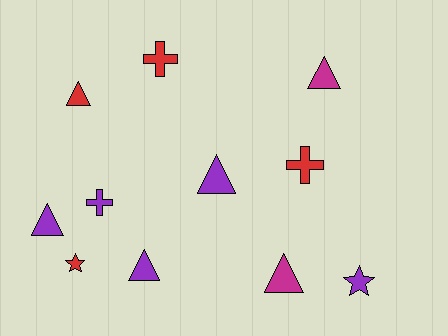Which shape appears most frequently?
Triangle, with 6 objects.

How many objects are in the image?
There are 11 objects.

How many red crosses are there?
There are 2 red crosses.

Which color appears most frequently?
Purple, with 5 objects.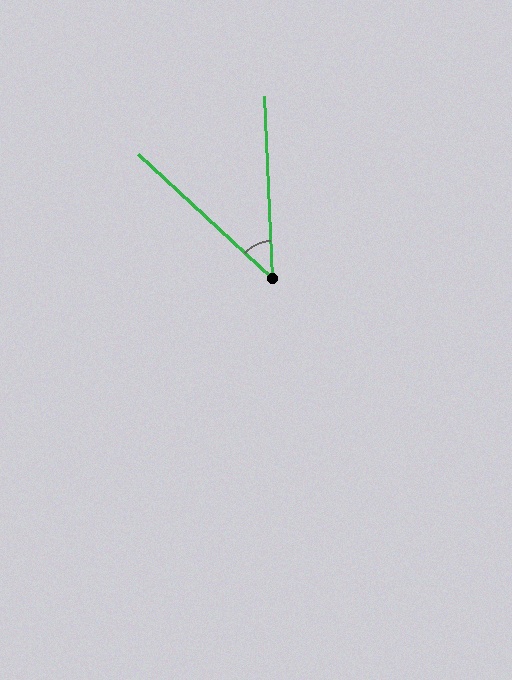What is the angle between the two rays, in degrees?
Approximately 45 degrees.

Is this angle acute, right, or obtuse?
It is acute.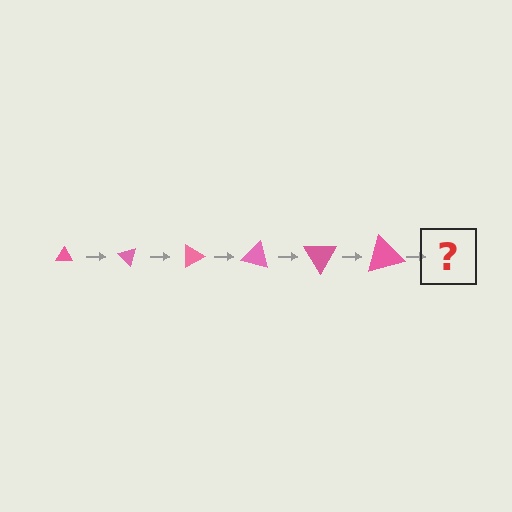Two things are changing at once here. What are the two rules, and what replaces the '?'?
The two rules are that the triangle grows larger each step and it rotates 45 degrees each step. The '?' should be a triangle, larger than the previous one and rotated 270 degrees from the start.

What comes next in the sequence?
The next element should be a triangle, larger than the previous one and rotated 270 degrees from the start.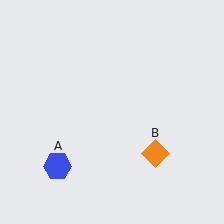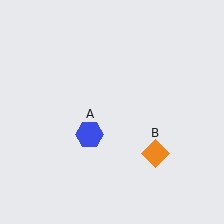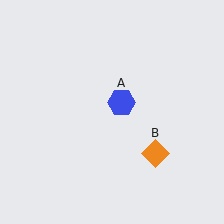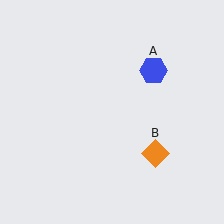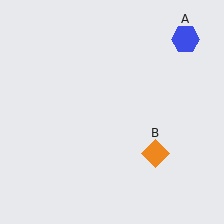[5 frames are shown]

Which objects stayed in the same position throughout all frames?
Orange diamond (object B) remained stationary.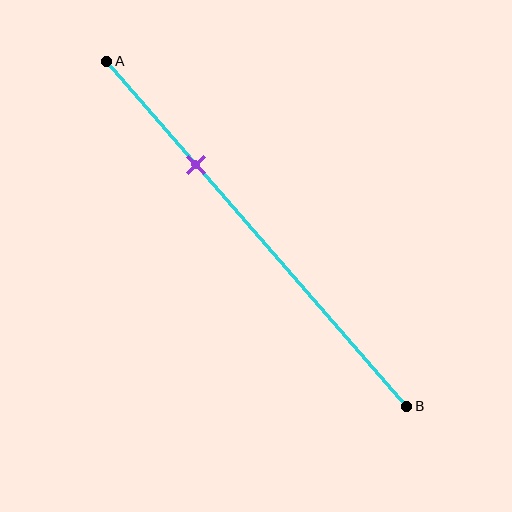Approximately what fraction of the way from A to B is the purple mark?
The purple mark is approximately 30% of the way from A to B.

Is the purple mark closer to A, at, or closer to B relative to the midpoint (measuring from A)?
The purple mark is closer to point A than the midpoint of segment AB.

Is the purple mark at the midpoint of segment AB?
No, the mark is at about 30% from A, not at the 50% midpoint.